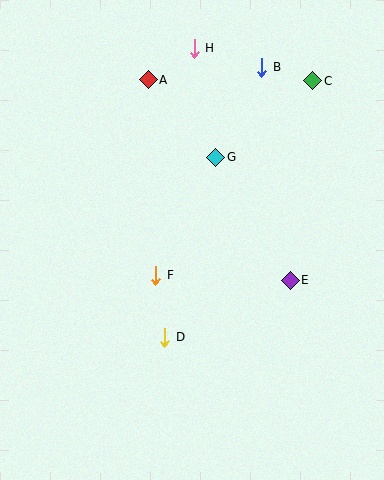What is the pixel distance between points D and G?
The distance between D and G is 187 pixels.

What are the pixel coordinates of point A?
Point A is at (148, 80).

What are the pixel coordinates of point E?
Point E is at (290, 280).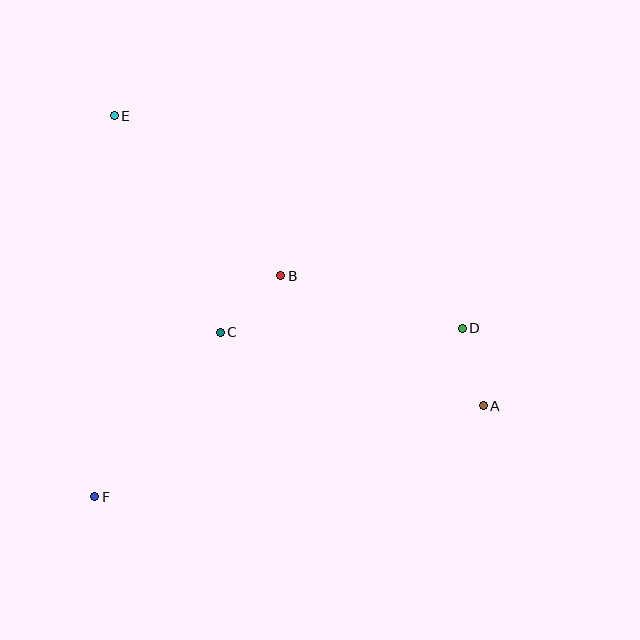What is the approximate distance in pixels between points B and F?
The distance between B and F is approximately 289 pixels.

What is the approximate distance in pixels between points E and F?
The distance between E and F is approximately 382 pixels.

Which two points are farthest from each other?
Points A and E are farthest from each other.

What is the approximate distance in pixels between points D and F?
The distance between D and F is approximately 405 pixels.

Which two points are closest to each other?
Points A and D are closest to each other.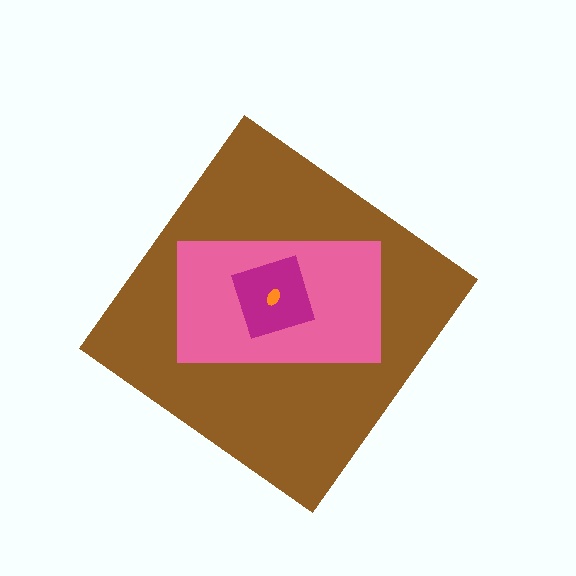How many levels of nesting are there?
4.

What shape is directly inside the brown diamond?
The pink rectangle.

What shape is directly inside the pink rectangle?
The magenta square.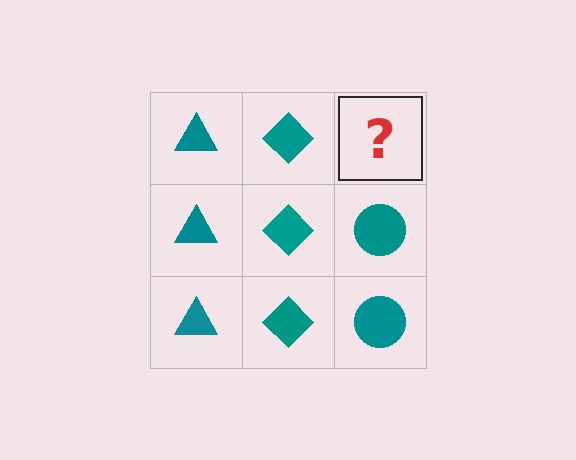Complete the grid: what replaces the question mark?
The question mark should be replaced with a teal circle.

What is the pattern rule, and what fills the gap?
The rule is that each column has a consistent shape. The gap should be filled with a teal circle.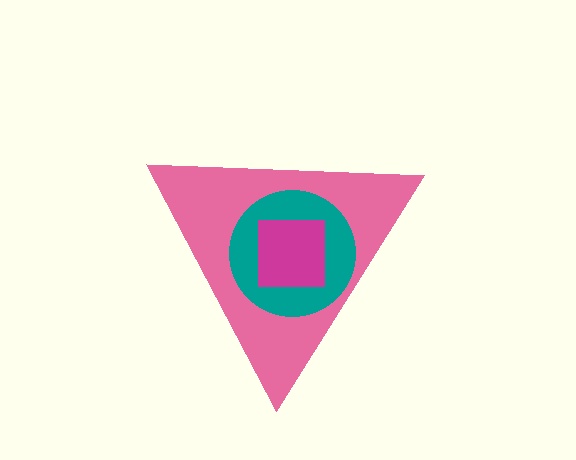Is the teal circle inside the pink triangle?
Yes.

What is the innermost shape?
The magenta square.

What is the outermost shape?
The pink triangle.